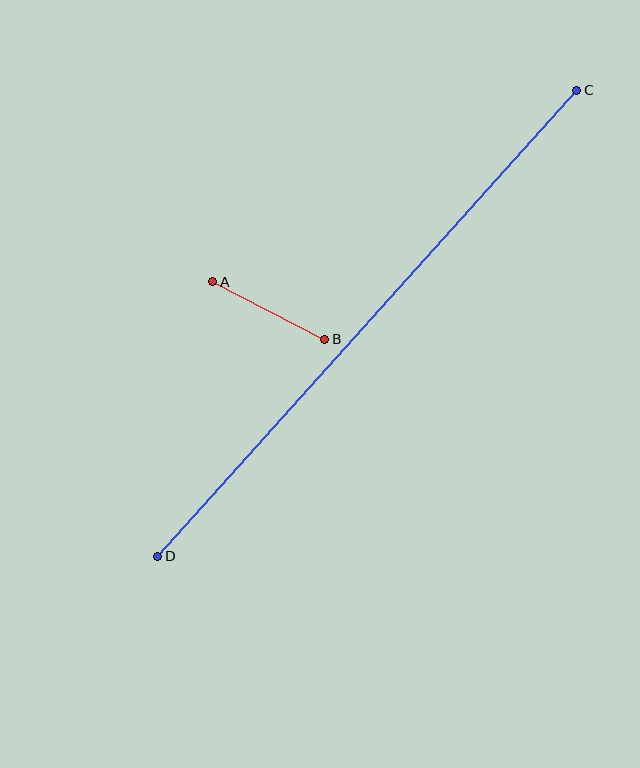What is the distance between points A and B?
The distance is approximately 126 pixels.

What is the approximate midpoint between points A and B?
The midpoint is at approximately (269, 310) pixels.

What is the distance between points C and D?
The distance is approximately 627 pixels.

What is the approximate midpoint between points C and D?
The midpoint is at approximately (367, 323) pixels.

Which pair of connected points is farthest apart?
Points C and D are farthest apart.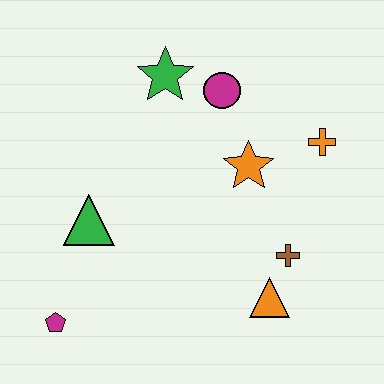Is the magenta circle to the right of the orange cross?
No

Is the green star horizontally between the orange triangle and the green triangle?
Yes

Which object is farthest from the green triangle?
The orange cross is farthest from the green triangle.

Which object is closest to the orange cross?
The orange star is closest to the orange cross.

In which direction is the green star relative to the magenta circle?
The green star is to the left of the magenta circle.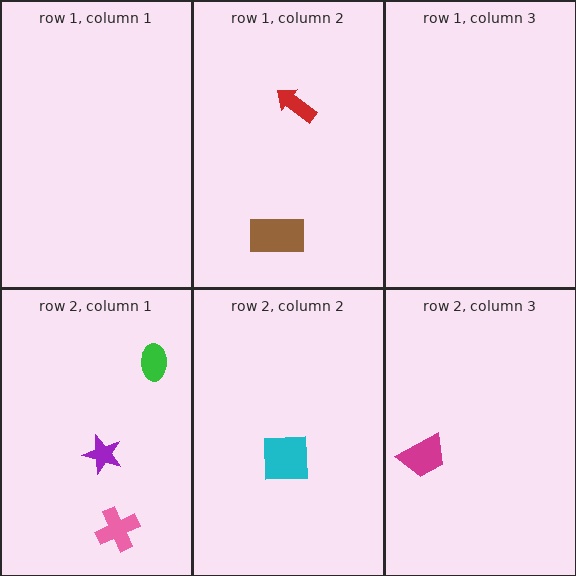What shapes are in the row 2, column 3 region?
The magenta trapezoid.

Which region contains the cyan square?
The row 2, column 2 region.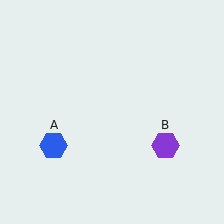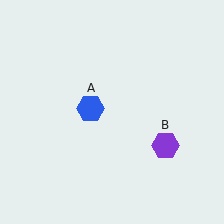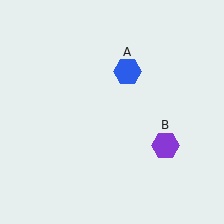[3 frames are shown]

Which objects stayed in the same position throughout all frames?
Purple hexagon (object B) remained stationary.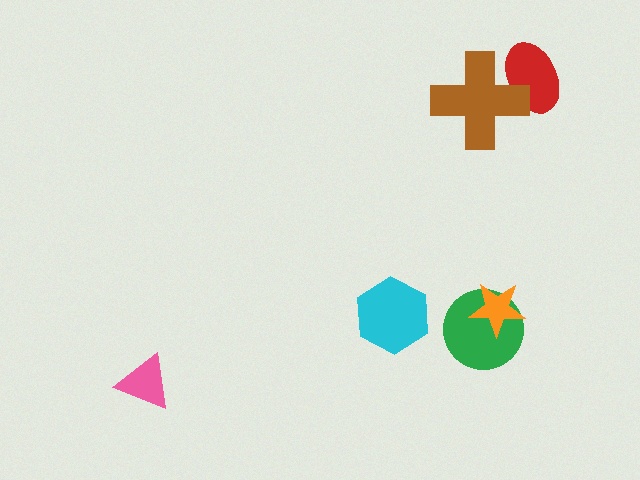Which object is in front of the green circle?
The orange star is in front of the green circle.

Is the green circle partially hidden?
Yes, it is partially covered by another shape.